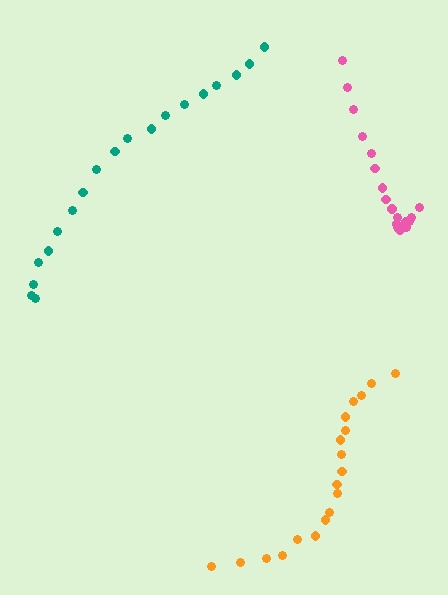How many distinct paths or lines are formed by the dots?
There are 3 distinct paths.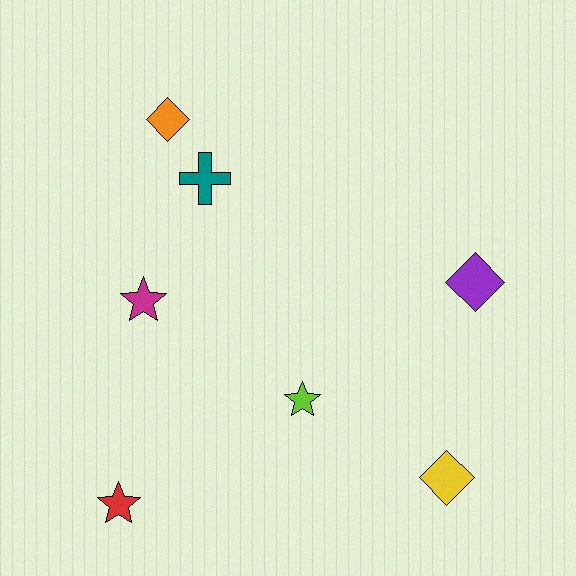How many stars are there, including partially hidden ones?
There are 3 stars.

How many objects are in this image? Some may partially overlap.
There are 7 objects.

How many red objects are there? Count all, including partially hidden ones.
There is 1 red object.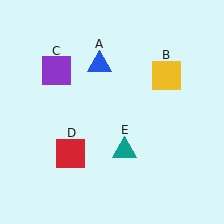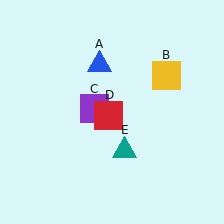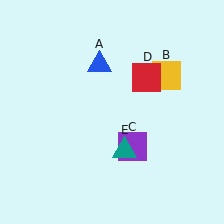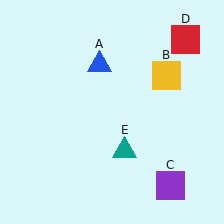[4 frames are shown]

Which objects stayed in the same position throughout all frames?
Blue triangle (object A) and yellow square (object B) and teal triangle (object E) remained stationary.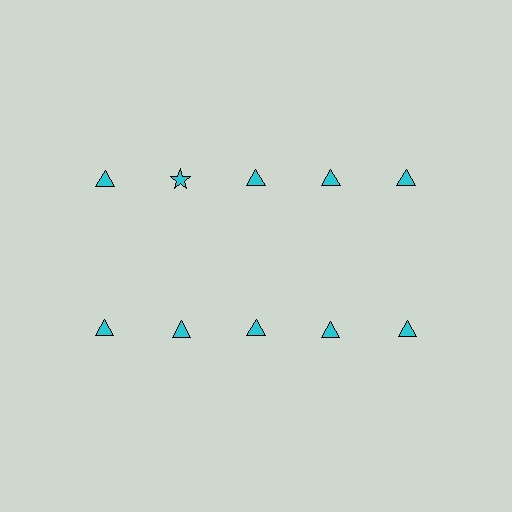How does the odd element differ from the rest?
It has a different shape: star instead of triangle.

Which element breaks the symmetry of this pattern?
The cyan star in the top row, second from left column breaks the symmetry. All other shapes are cyan triangles.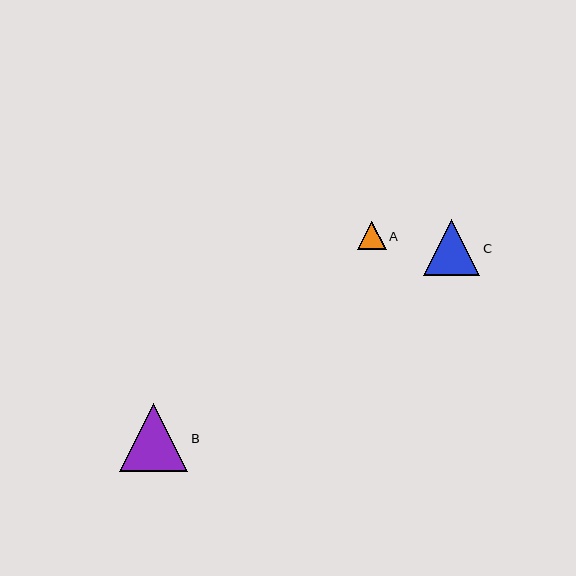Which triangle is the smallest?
Triangle A is the smallest with a size of approximately 28 pixels.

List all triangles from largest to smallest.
From largest to smallest: B, C, A.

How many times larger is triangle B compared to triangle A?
Triangle B is approximately 2.4 times the size of triangle A.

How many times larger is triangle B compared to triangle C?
Triangle B is approximately 1.2 times the size of triangle C.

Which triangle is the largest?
Triangle B is the largest with a size of approximately 68 pixels.